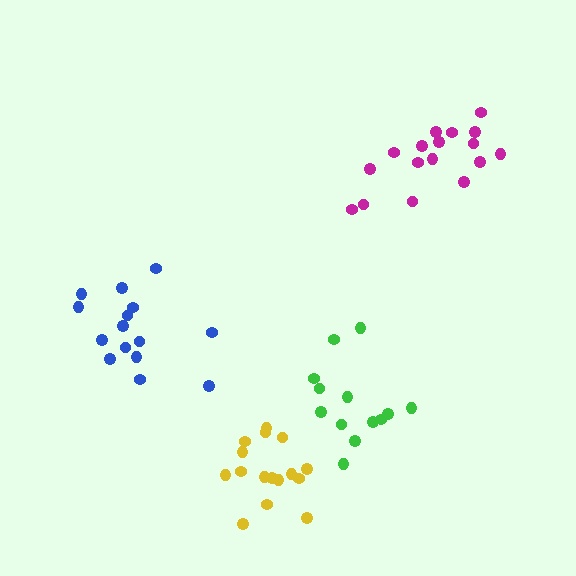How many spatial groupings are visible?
There are 4 spatial groupings.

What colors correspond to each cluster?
The clusters are colored: blue, green, magenta, yellow.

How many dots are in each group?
Group 1: 15 dots, Group 2: 13 dots, Group 3: 17 dots, Group 4: 16 dots (61 total).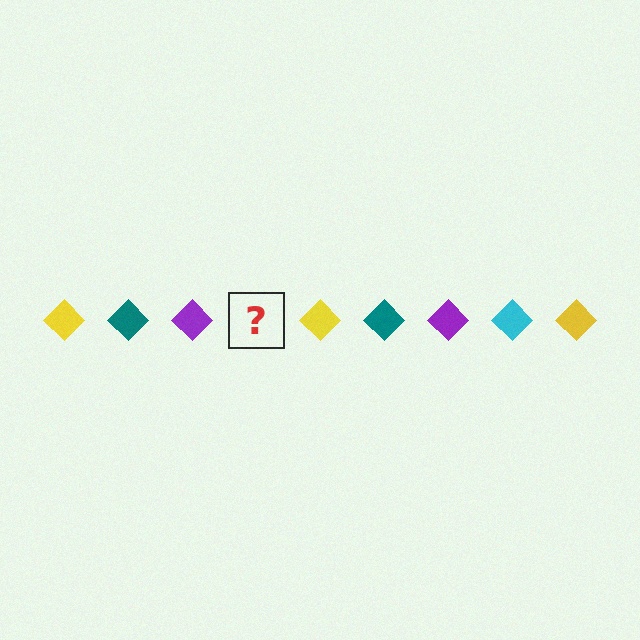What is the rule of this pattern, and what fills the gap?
The rule is that the pattern cycles through yellow, teal, purple, cyan diamonds. The gap should be filled with a cyan diamond.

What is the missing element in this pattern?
The missing element is a cyan diamond.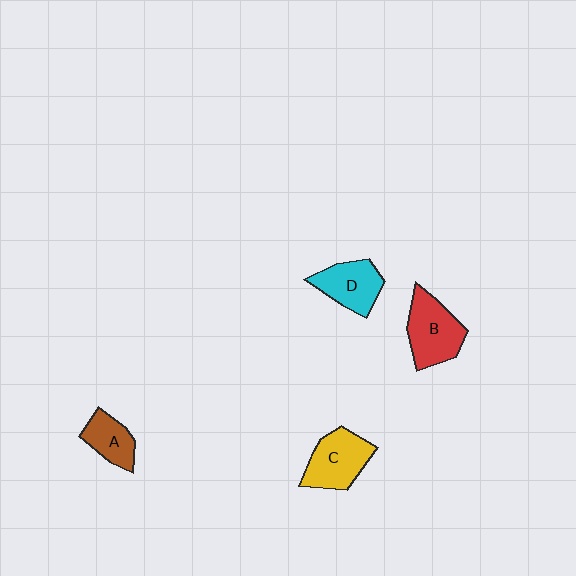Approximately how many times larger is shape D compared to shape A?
Approximately 1.3 times.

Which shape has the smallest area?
Shape A (brown).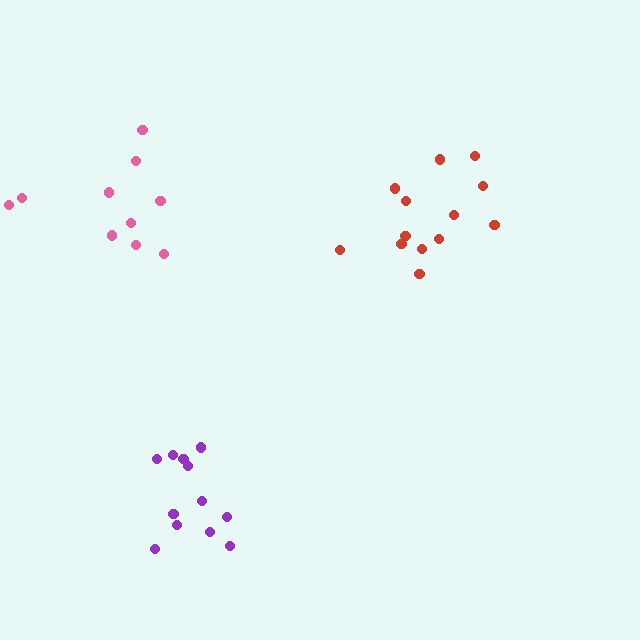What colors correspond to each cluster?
The clusters are colored: pink, red, purple.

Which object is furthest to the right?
The red cluster is rightmost.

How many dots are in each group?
Group 1: 10 dots, Group 2: 13 dots, Group 3: 12 dots (35 total).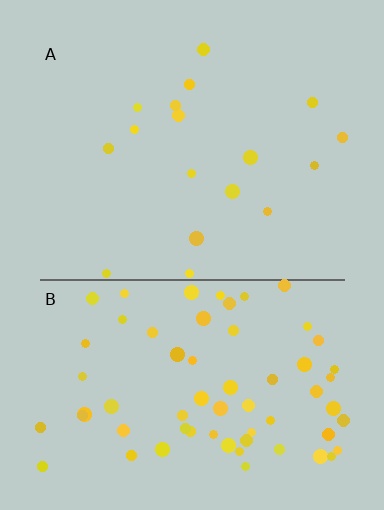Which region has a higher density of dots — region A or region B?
B (the bottom).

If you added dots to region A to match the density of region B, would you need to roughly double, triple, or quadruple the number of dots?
Approximately quadruple.